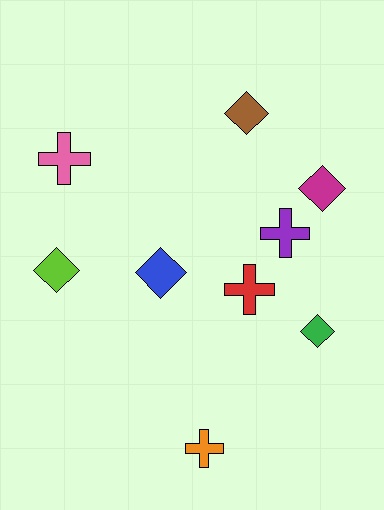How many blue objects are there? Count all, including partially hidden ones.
There is 1 blue object.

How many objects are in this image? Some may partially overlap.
There are 9 objects.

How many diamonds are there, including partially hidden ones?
There are 5 diamonds.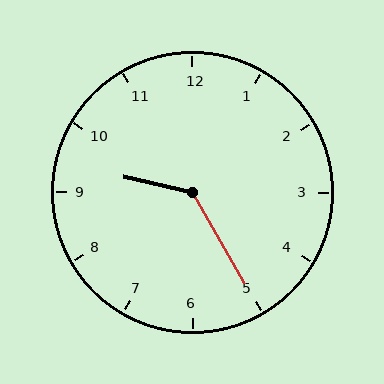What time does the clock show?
9:25.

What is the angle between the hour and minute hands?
Approximately 132 degrees.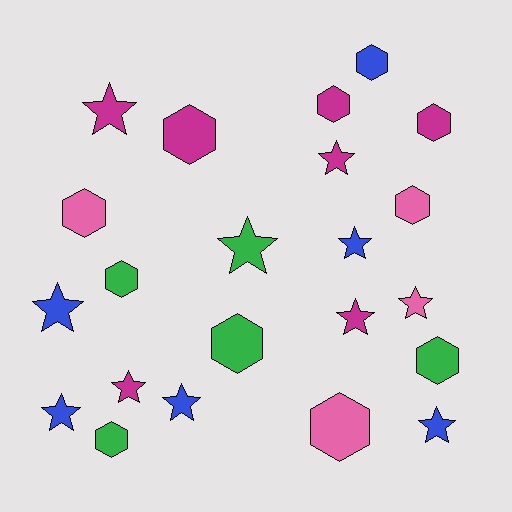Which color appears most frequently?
Magenta, with 7 objects.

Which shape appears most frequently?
Star, with 11 objects.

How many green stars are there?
There is 1 green star.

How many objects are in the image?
There are 22 objects.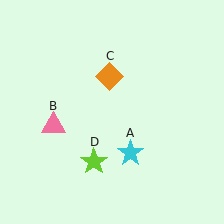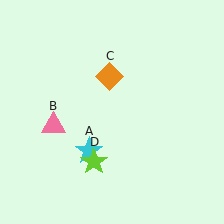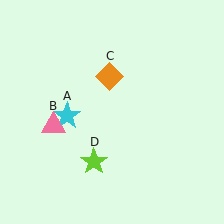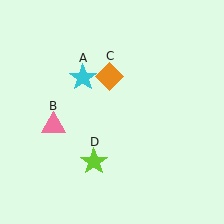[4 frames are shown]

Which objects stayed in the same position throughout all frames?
Pink triangle (object B) and orange diamond (object C) and lime star (object D) remained stationary.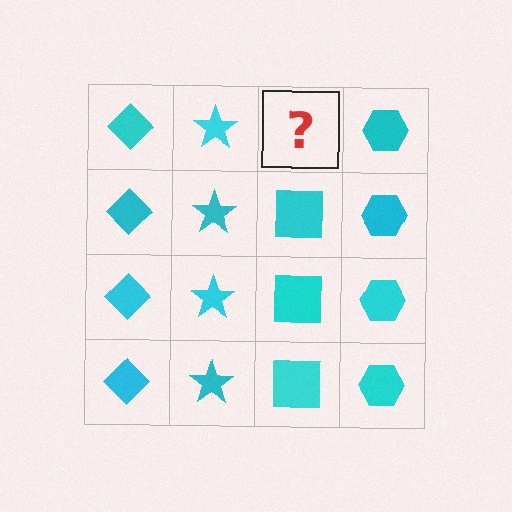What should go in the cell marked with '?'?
The missing cell should contain a cyan square.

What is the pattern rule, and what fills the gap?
The rule is that each column has a consistent shape. The gap should be filled with a cyan square.